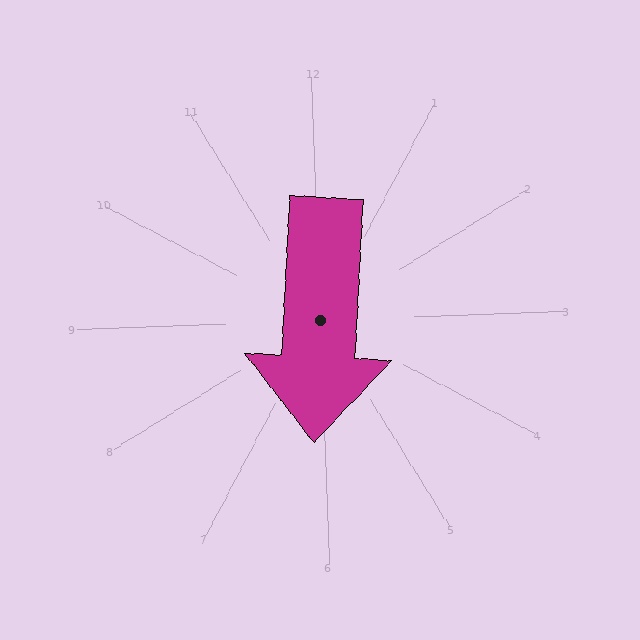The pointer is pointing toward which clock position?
Roughly 6 o'clock.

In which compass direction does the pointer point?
South.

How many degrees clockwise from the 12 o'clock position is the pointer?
Approximately 185 degrees.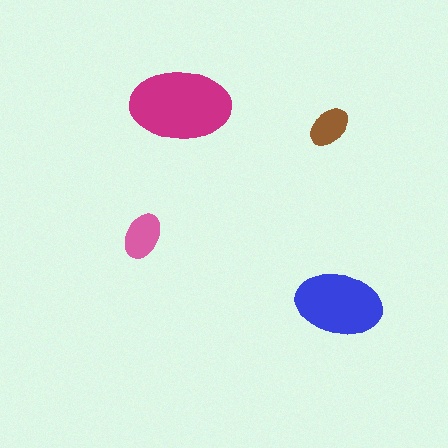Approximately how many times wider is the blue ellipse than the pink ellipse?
About 2 times wider.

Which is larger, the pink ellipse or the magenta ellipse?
The magenta one.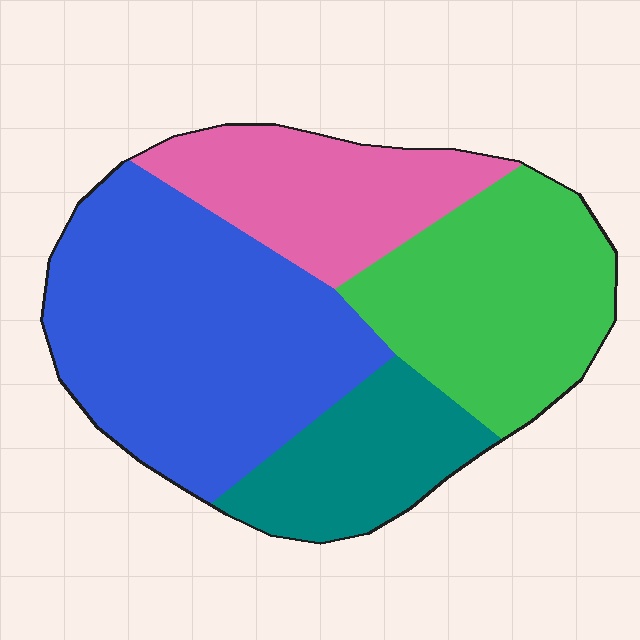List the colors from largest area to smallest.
From largest to smallest: blue, green, pink, teal.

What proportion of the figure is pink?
Pink covers around 20% of the figure.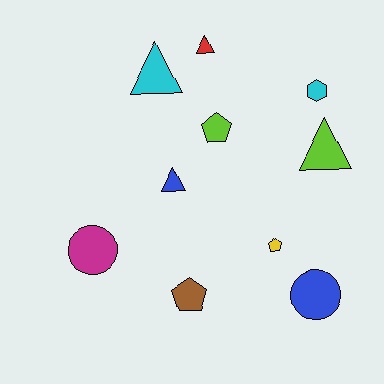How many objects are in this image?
There are 10 objects.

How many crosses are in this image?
There are no crosses.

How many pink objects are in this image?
There are no pink objects.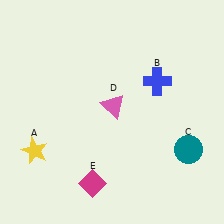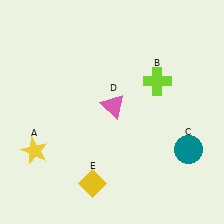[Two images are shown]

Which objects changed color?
B changed from blue to lime. E changed from magenta to yellow.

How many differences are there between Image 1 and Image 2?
There are 2 differences between the two images.